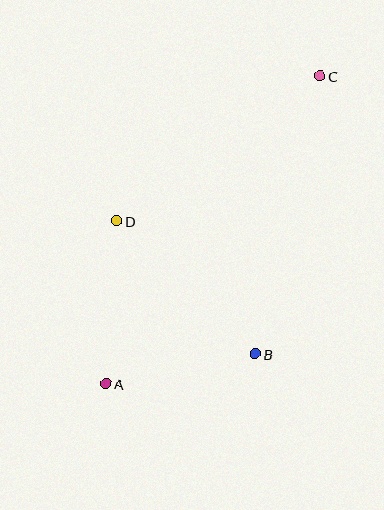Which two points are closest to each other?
Points A and B are closest to each other.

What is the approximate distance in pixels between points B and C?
The distance between B and C is approximately 285 pixels.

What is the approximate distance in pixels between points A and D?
The distance between A and D is approximately 163 pixels.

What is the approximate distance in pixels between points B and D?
The distance between B and D is approximately 192 pixels.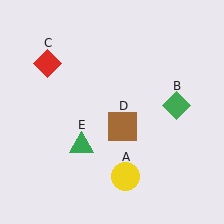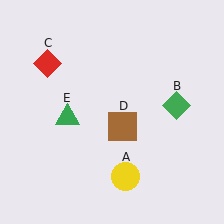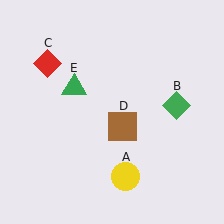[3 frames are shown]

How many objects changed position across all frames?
1 object changed position: green triangle (object E).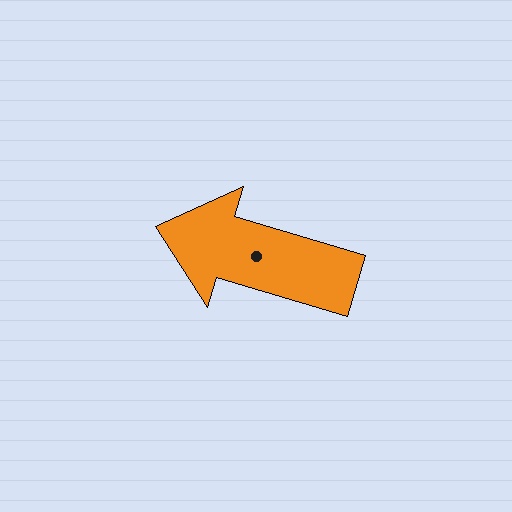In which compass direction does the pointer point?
West.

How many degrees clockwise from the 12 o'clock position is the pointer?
Approximately 287 degrees.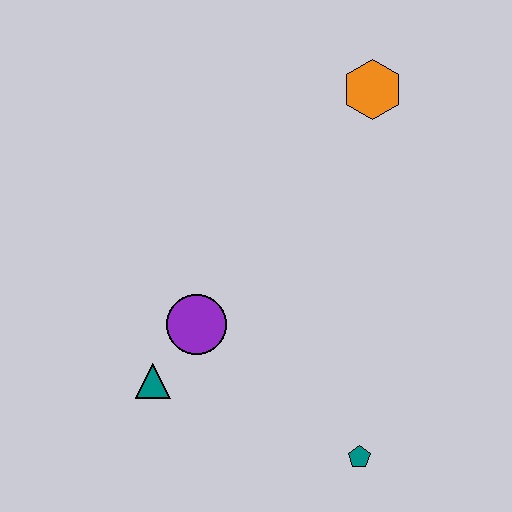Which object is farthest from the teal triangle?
The orange hexagon is farthest from the teal triangle.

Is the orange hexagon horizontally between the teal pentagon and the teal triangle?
No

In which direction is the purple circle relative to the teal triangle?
The purple circle is above the teal triangle.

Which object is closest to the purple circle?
The teal triangle is closest to the purple circle.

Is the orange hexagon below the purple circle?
No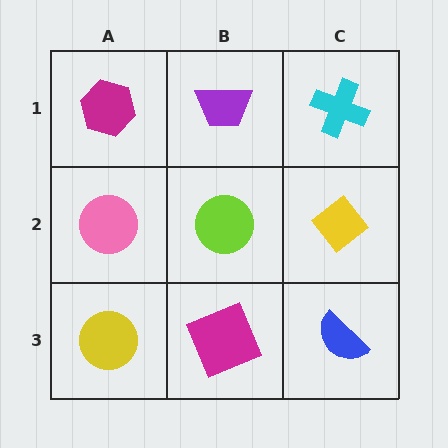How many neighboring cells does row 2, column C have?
3.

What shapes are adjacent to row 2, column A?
A magenta hexagon (row 1, column A), a yellow circle (row 3, column A), a lime circle (row 2, column B).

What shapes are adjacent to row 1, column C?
A yellow diamond (row 2, column C), a purple trapezoid (row 1, column B).